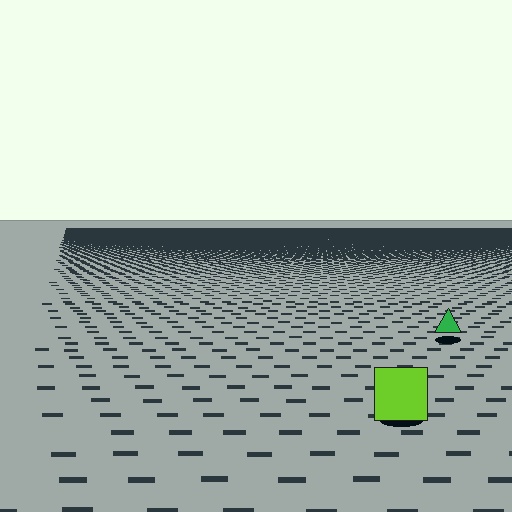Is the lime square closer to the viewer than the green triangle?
Yes. The lime square is closer — you can tell from the texture gradient: the ground texture is coarser near it.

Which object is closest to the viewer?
The lime square is closest. The texture marks near it are larger and more spread out.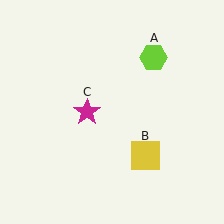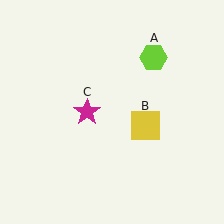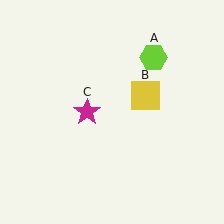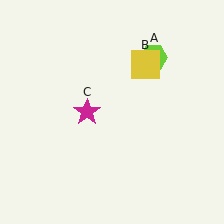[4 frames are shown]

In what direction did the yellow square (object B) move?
The yellow square (object B) moved up.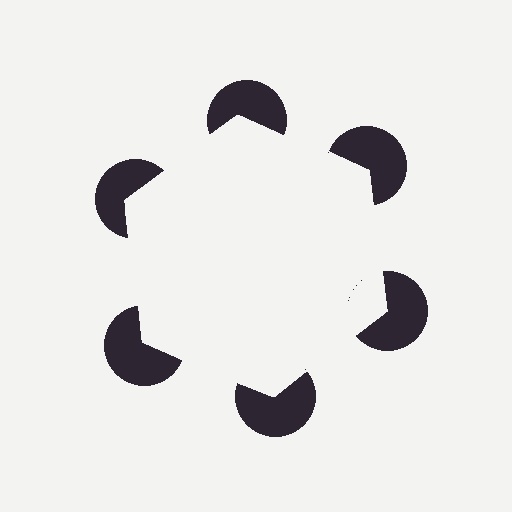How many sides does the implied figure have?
6 sides.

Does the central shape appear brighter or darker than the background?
It typically appears slightly brighter than the background, even though no actual brightness change is drawn.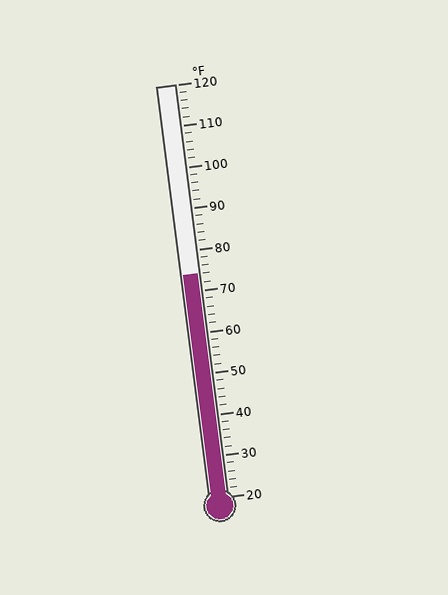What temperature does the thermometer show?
The thermometer shows approximately 74°F.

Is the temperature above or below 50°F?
The temperature is above 50°F.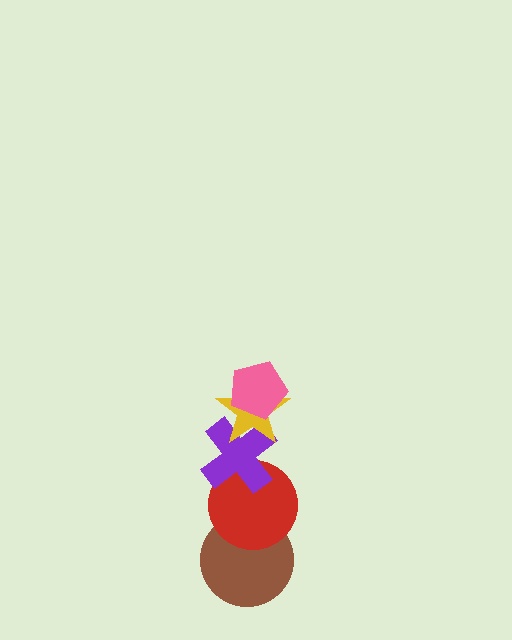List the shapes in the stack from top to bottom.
From top to bottom: the pink pentagon, the yellow star, the purple cross, the red circle, the brown circle.